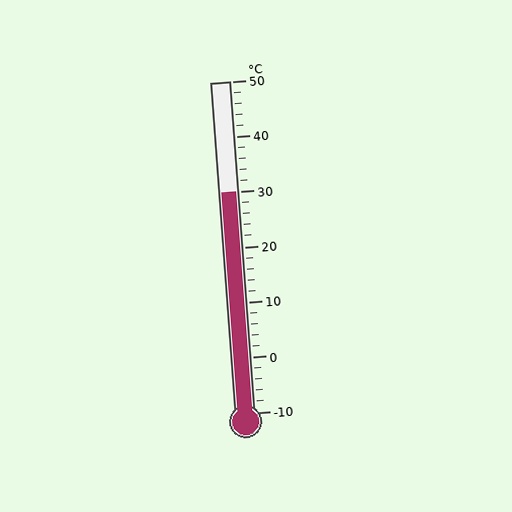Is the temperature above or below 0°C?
The temperature is above 0°C.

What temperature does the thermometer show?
The thermometer shows approximately 30°C.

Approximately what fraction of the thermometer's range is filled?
The thermometer is filled to approximately 65% of its range.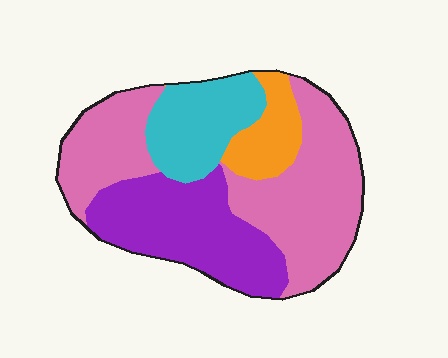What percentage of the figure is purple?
Purple takes up between a sixth and a third of the figure.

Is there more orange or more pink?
Pink.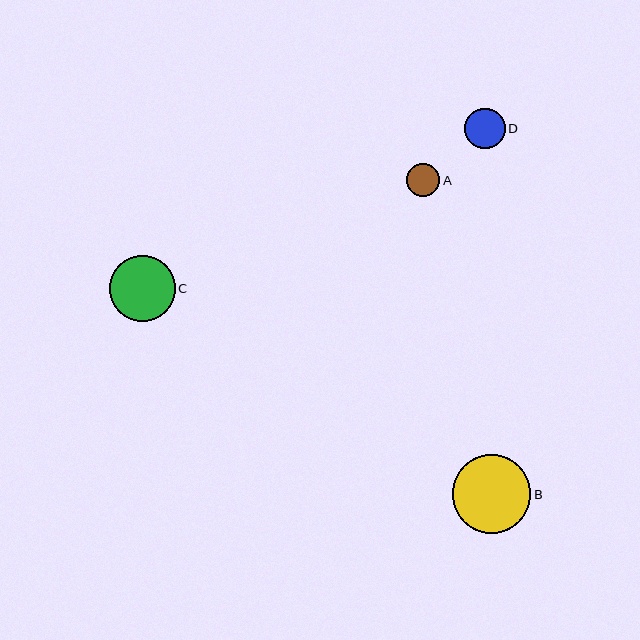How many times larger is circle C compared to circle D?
Circle C is approximately 1.6 times the size of circle D.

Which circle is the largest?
Circle B is the largest with a size of approximately 78 pixels.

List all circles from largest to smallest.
From largest to smallest: B, C, D, A.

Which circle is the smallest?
Circle A is the smallest with a size of approximately 33 pixels.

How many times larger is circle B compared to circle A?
Circle B is approximately 2.4 times the size of circle A.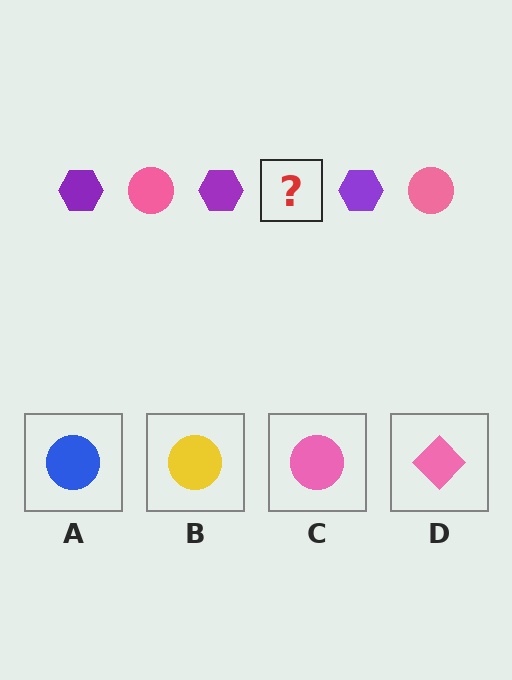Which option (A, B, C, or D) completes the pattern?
C.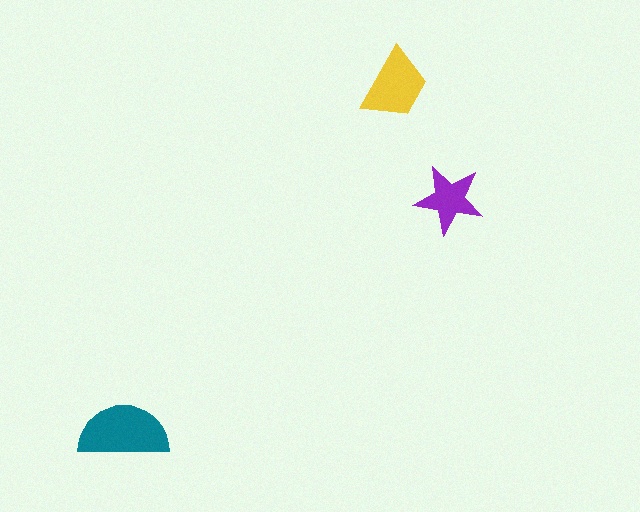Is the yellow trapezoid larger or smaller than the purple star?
Larger.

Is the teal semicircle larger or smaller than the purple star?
Larger.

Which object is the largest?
The teal semicircle.